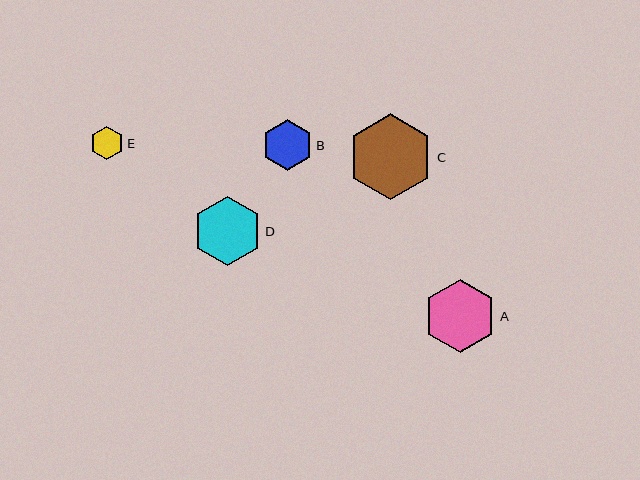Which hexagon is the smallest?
Hexagon E is the smallest with a size of approximately 33 pixels.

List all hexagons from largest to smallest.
From largest to smallest: C, A, D, B, E.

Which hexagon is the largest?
Hexagon C is the largest with a size of approximately 86 pixels.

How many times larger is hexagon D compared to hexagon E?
Hexagon D is approximately 2.1 times the size of hexagon E.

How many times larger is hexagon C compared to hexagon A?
Hexagon C is approximately 1.2 times the size of hexagon A.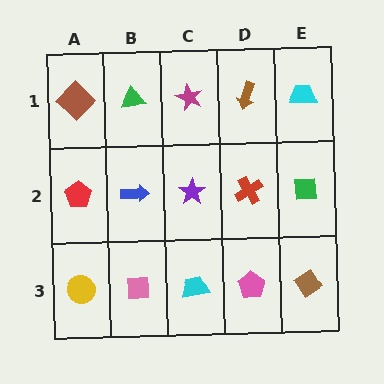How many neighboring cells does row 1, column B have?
3.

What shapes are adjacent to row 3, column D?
A red cross (row 2, column D), a cyan trapezoid (row 3, column C), a brown diamond (row 3, column E).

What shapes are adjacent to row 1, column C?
A purple star (row 2, column C), a green triangle (row 1, column B), a brown arrow (row 1, column D).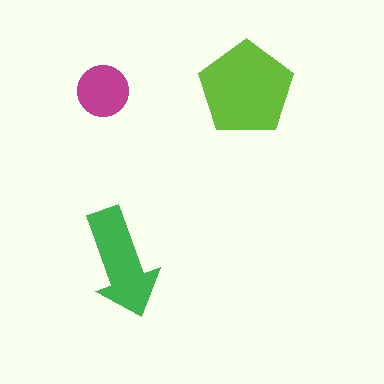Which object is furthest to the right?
The lime pentagon is rightmost.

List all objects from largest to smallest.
The lime pentagon, the green arrow, the magenta circle.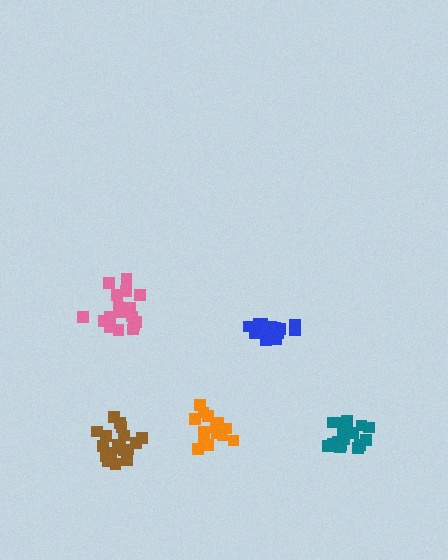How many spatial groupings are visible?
There are 5 spatial groupings.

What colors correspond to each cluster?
The clusters are colored: blue, teal, brown, orange, pink.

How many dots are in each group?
Group 1: 18 dots, Group 2: 18 dots, Group 3: 20 dots, Group 4: 16 dots, Group 5: 17 dots (89 total).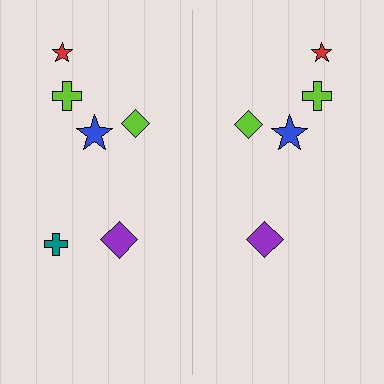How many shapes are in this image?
There are 11 shapes in this image.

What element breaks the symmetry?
A teal cross is missing from the right side.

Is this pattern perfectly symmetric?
No, the pattern is not perfectly symmetric. A teal cross is missing from the right side.